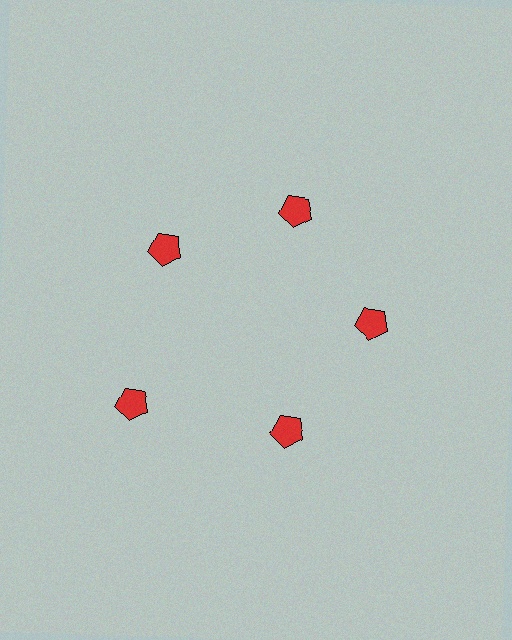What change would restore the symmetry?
The symmetry would be restored by moving it inward, back onto the ring so that all 5 pentagons sit at equal angles and equal distance from the center.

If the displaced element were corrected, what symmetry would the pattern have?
It would have 5-fold rotational symmetry — the pattern would map onto itself every 72 degrees.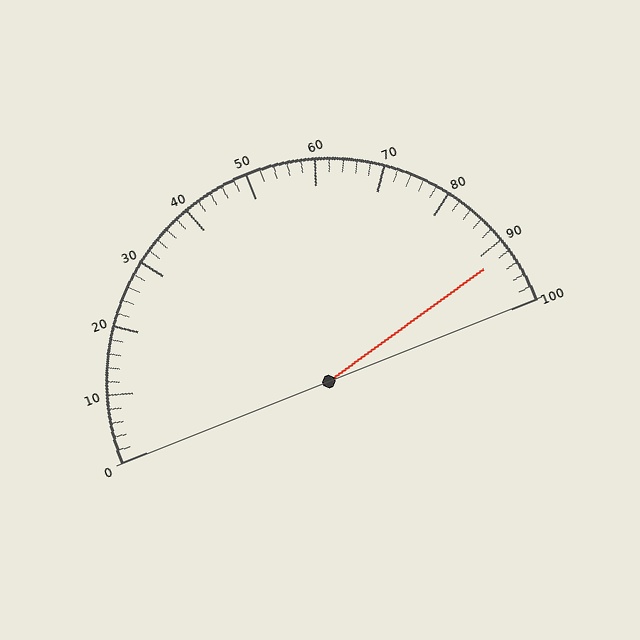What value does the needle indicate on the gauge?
The needle indicates approximately 92.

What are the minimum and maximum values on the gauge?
The gauge ranges from 0 to 100.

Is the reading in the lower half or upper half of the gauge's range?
The reading is in the upper half of the range (0 to 100).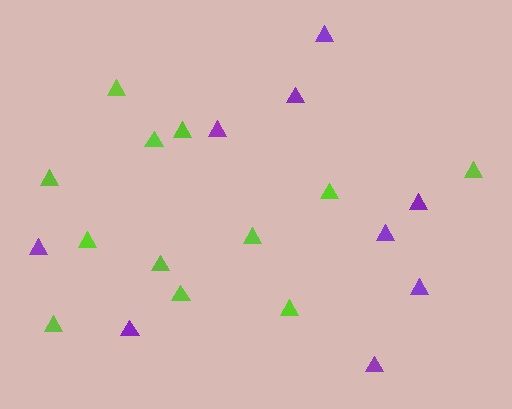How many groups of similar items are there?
There are 2 groups: one group of purple triangles (9) and one group of lime triangles (12).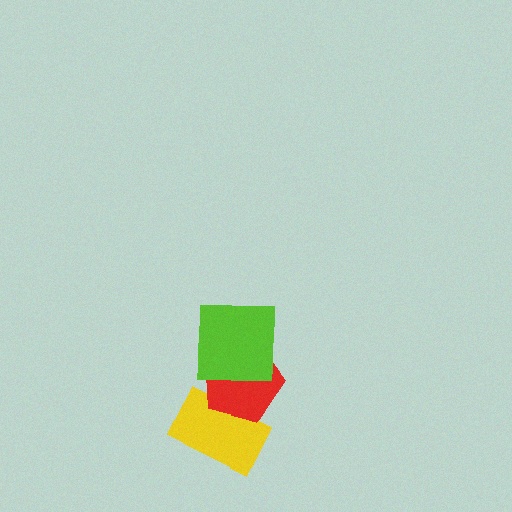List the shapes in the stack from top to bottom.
From top to bottom: the lime square, the red pentagon, the yellow rectangle.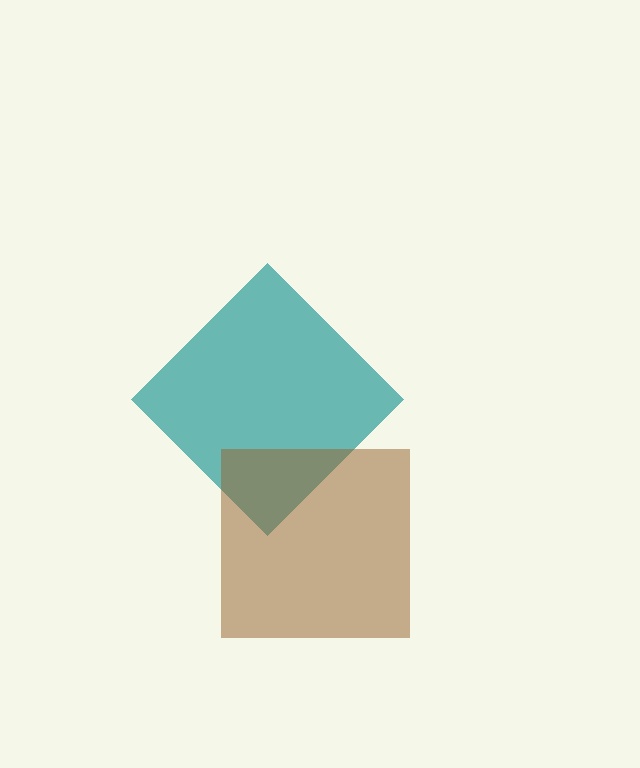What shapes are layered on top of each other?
The layered shapes are: a teal diamond, a brown square.